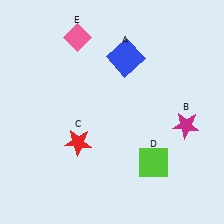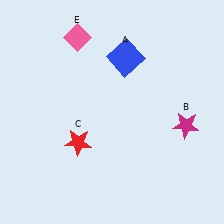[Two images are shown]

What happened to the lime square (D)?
The lime square (D) was removed in Image 2. It was in the bottom-right area of Image 1.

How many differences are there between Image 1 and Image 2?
There is 1 difference between the two images.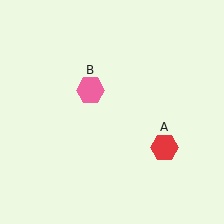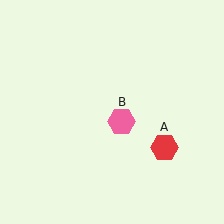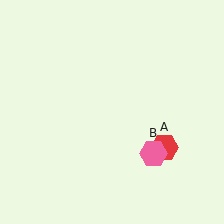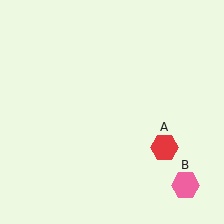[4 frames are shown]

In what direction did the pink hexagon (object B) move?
The pink hexagon (object B) moved down and to the right.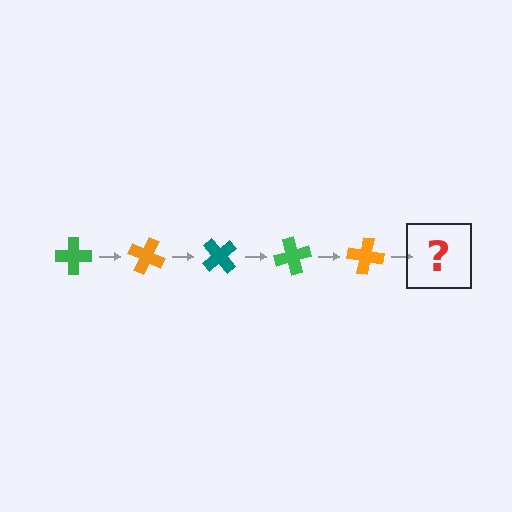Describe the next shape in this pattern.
It should be a teal cross, rotated 125 degrees from the start.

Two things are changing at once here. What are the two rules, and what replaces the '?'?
The two rules are that it rotates 25 degrees each step and the color cycles through green, orange, and teal. The '?' should be a teal cross, rotated 125 degrees from the start.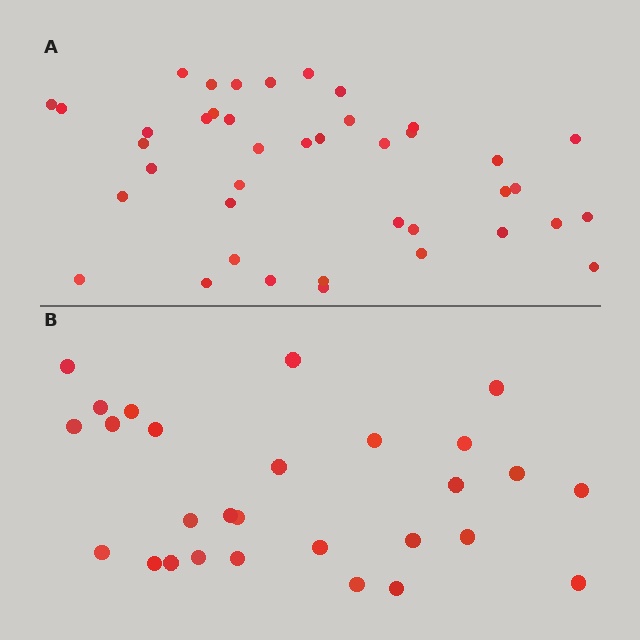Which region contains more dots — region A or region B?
Region A (the top region) has more dots.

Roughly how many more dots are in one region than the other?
Region A has approximately 15 more dots than region B.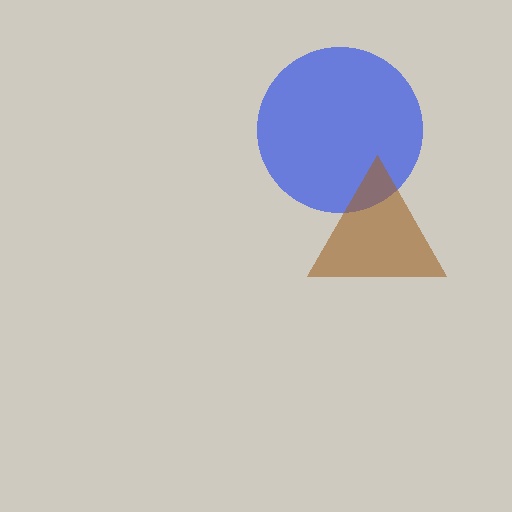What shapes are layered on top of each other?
The layered shapes are: a blue circle, a brown triangle.